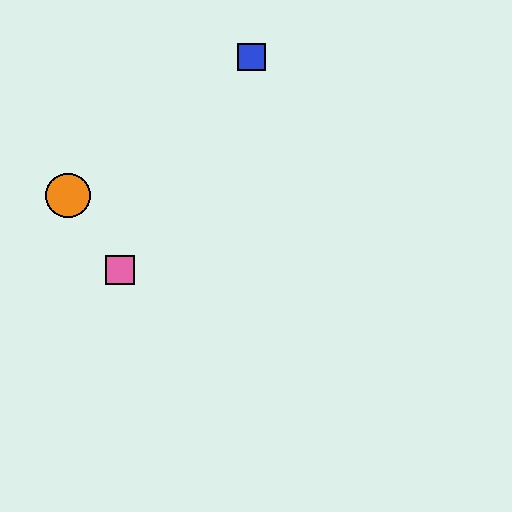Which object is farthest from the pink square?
The blue square is farthest from the pink square.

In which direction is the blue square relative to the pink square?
The blue square is above the pink square.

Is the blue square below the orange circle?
No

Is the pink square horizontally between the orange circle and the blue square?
Yes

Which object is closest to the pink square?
The orange circle is closest to the pink square.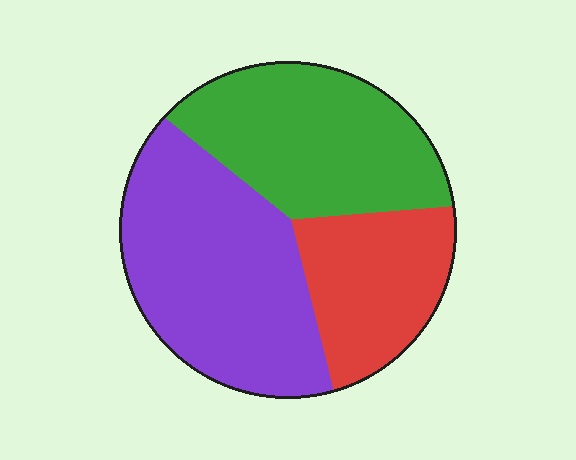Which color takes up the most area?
Purple, at roughly 45%.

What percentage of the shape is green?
Green covers roughly 35% of the shape.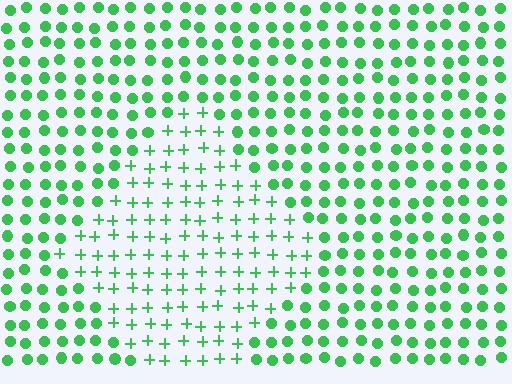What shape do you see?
I see a diamond.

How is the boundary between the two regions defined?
The boundary is defined by a change in element shape: plus signs inside vs. circles outside. All elements share the same color and spacing.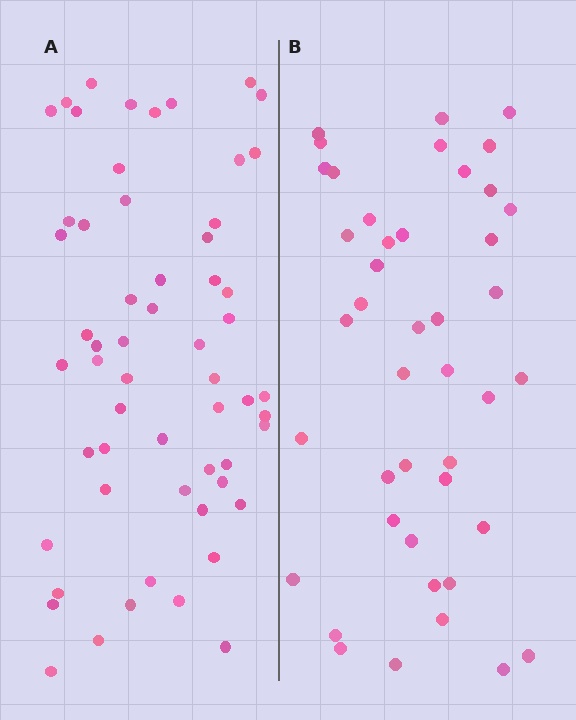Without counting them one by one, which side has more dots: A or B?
Region A (the left region) has more dots.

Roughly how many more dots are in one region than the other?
Region A has approximately 15 more dots than region B.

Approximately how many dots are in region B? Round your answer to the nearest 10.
About 40 dots. (The exact count is 43, which rounds to 40.)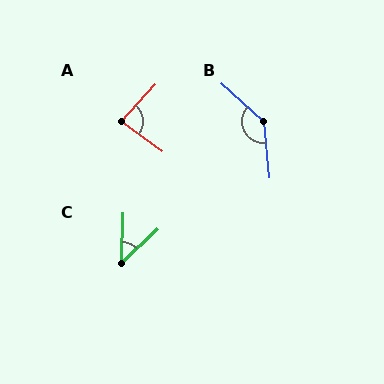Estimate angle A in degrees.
Approximately 83 degrees.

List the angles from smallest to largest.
C (44°), A (83°), B (138°).